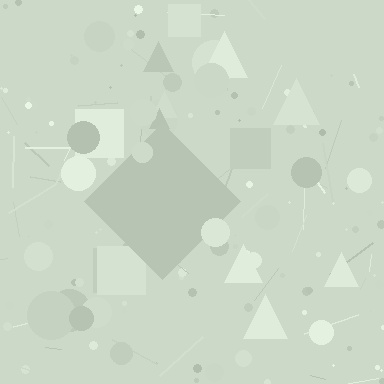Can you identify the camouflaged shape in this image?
The camouflaged shape is a diamond.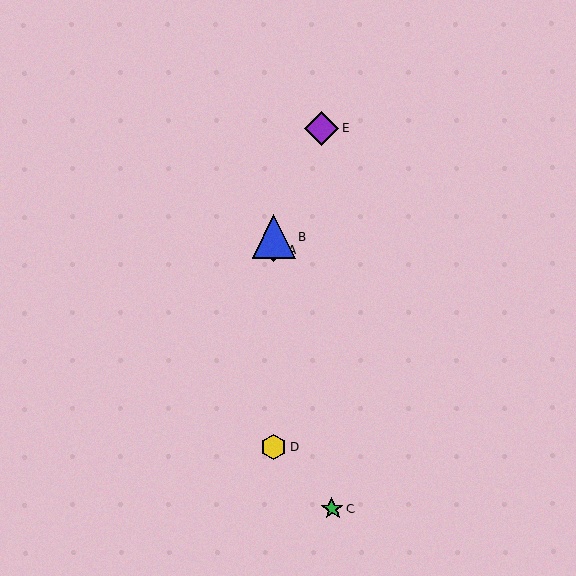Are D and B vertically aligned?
Yes, both are at x≈274.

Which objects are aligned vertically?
Objects A, B, D are aligned vertically.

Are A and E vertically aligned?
No, A is at x≈274 and E is at x≈321.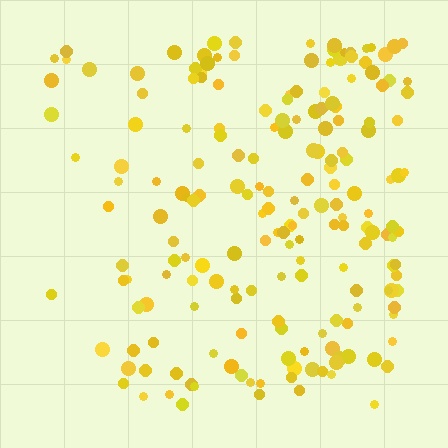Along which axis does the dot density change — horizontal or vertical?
Horizontal.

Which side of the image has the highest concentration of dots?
The right.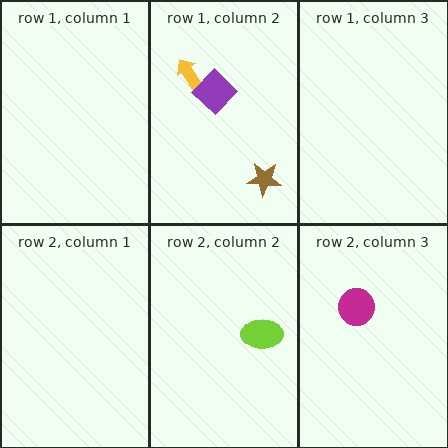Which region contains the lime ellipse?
The row 2, column 2 region.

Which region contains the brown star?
The row 1, column 2 region.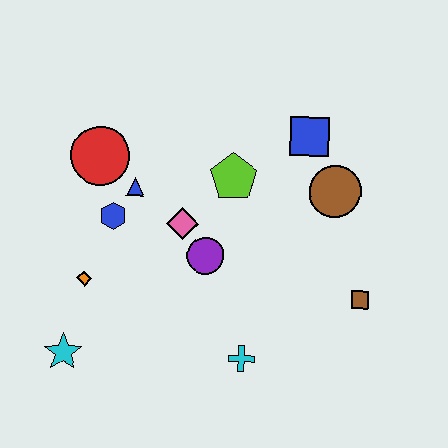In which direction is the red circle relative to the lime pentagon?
The red circle is to the left of the lime pentagon.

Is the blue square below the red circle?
No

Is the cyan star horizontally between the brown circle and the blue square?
No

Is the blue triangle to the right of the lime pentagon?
No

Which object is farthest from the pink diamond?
The brown square is farthest from the pink diamond.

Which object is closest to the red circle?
The blue triangle is closest to the red circle.